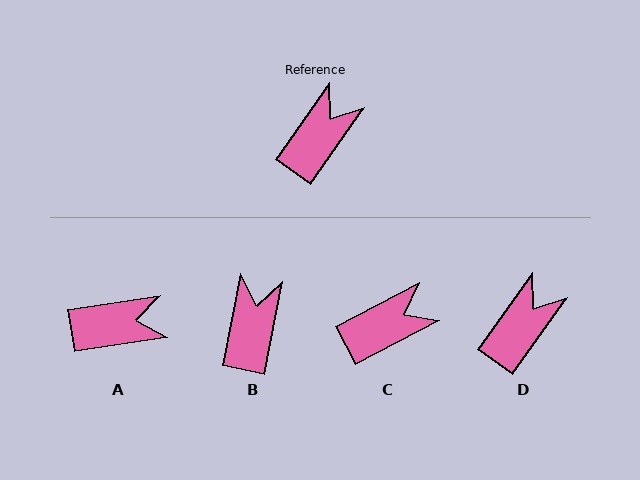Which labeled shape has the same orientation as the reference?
D.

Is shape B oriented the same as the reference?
No, it is off by about 24 degrees.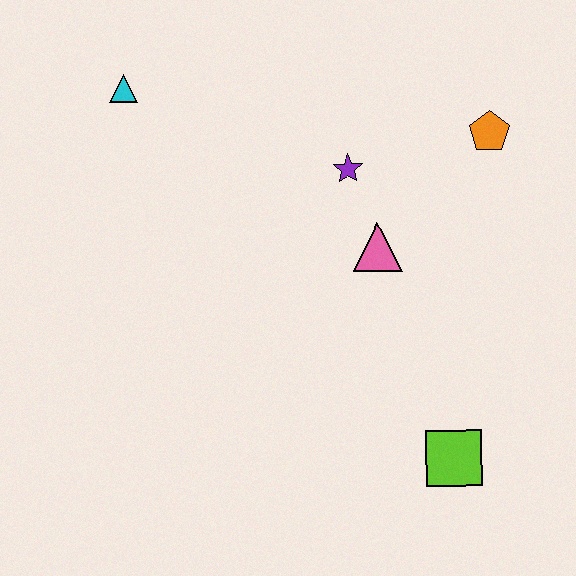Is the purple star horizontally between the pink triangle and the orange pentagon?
No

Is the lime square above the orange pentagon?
No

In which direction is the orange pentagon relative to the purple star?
The orange pentagon is to the right of the purple star.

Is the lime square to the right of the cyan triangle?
Yes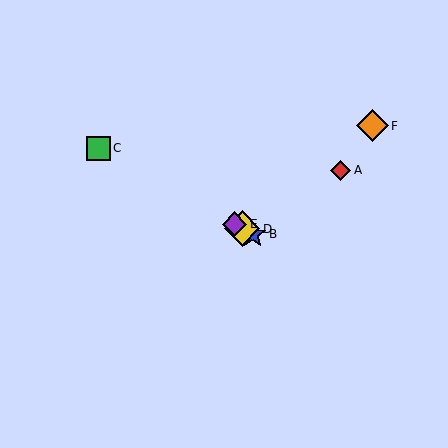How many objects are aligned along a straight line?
4 objects (B, C, D, E) are aligned along a straight line.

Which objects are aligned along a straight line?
Objects B, C, D, E are aligned along a straight line.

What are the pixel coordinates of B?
Object B is at (253, 234).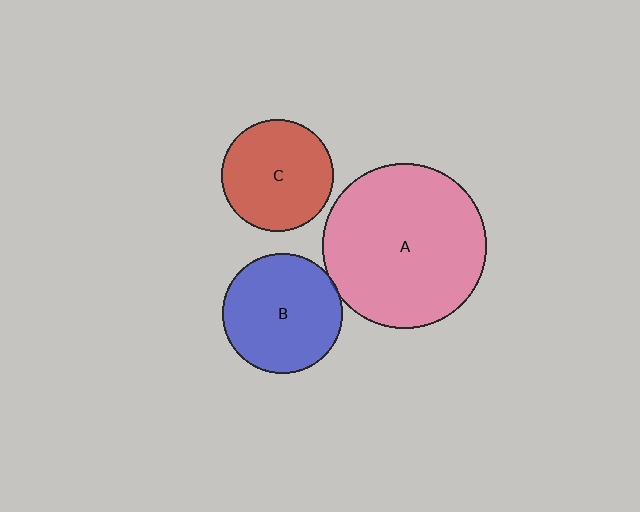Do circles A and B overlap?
Yes.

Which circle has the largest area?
Circle A (pink).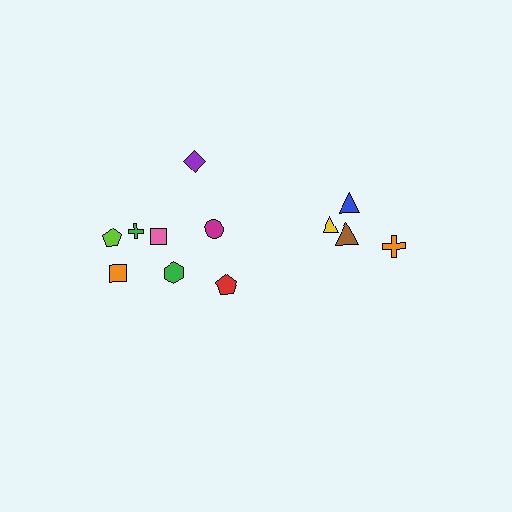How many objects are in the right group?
There are 4 objects.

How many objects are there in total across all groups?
There are 12 objects.